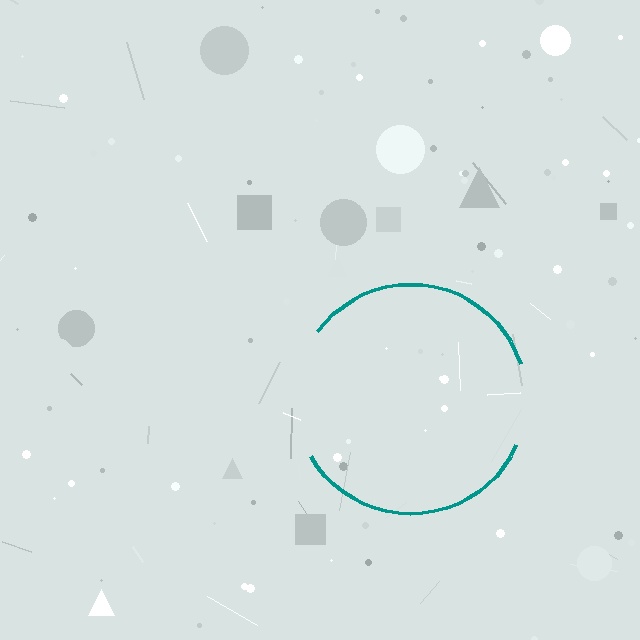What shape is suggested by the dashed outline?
The dashed outline suggests a circle.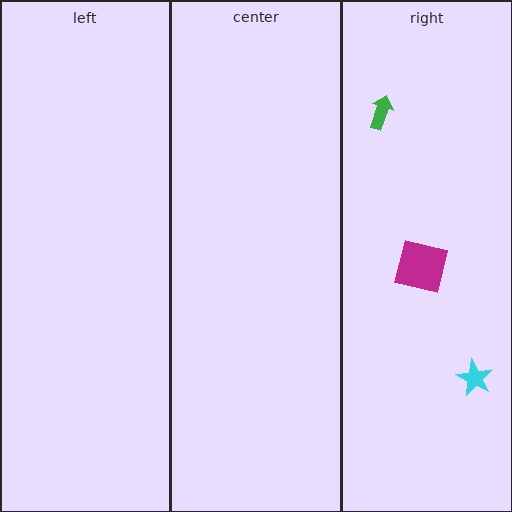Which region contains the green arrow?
The right region.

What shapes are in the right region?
The magenta square, the cyan star, the green arrow.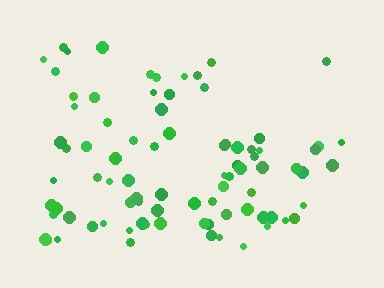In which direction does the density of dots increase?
From top to bottom, with the bottom side densest.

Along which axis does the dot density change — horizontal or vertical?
Vertical.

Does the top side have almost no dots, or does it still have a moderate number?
Still a moderate number, just noticeably fewer than the bottom.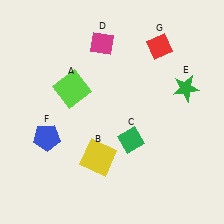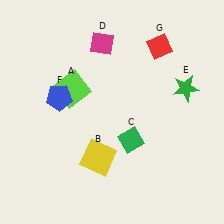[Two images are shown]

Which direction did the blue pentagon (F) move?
The blue pentagon (F) moved up.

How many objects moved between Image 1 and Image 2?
1 object moved between the two images.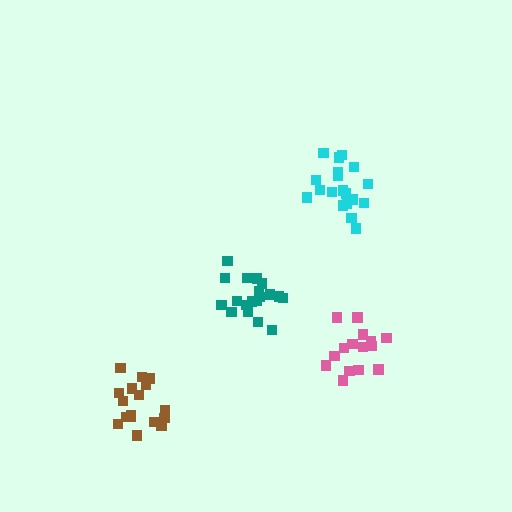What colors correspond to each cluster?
The clusters are colored: cyan, teal, pink, brown.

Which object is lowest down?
The brown cluster is bottommost.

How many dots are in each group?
Group 1: 19 dots, Group 2: 19 dots, Group 3: 15 dots, Group 4: 17 dots (70 total).